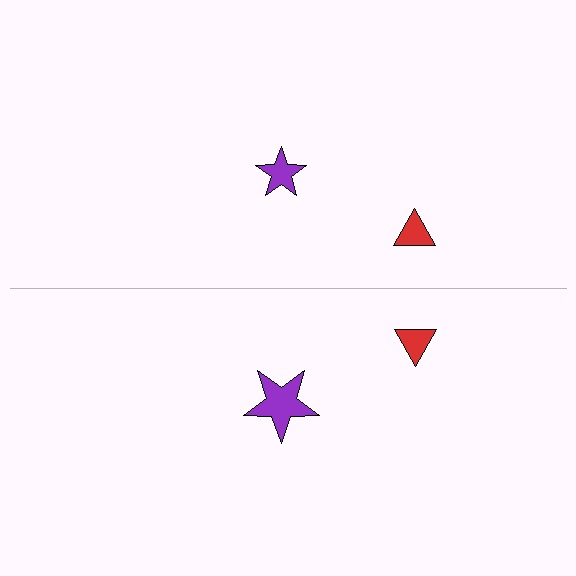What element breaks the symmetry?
The purple star on the bottom side has a different size than its mirror counterpart.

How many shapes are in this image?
There are 4 shapes in this image.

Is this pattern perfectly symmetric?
No, the pattern is not perfectly symmetric. The purple star on the bottom side has a different size than its mirror counterpart.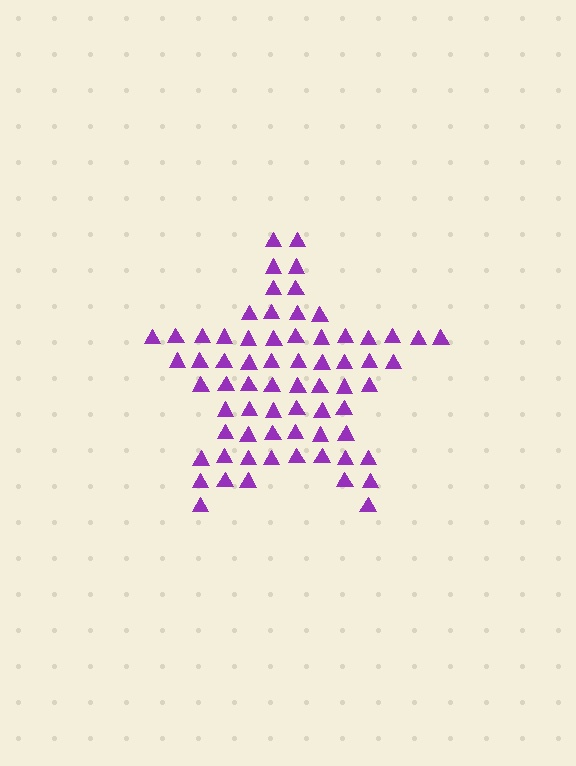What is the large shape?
The large shape is a star.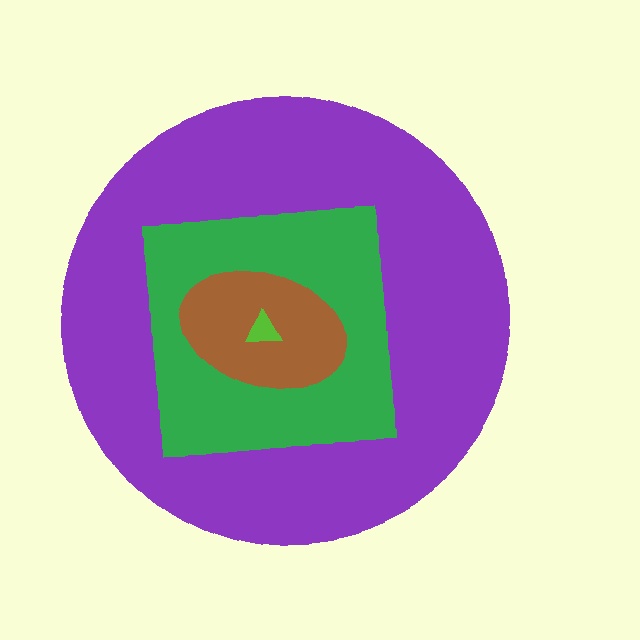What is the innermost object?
The lime triangle.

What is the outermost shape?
The purple circle.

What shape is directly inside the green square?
The brown ellipse.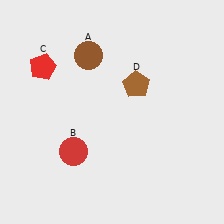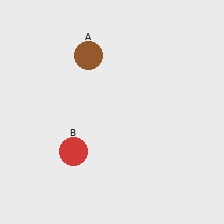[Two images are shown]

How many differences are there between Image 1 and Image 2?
There are 2 differences between the two images.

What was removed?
The brown pentagon (D), the red pentagon (C) were removed in Image 2.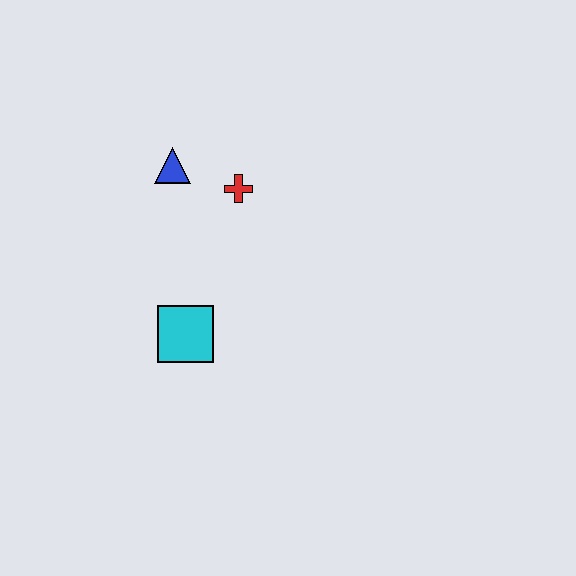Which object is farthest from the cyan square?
The blue triangle is farthest from the cyan square.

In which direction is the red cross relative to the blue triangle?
The red cross is to the right of the blue triangle.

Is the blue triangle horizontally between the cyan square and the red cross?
No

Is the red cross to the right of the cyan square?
Yes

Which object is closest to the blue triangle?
The red cross is closest to the blue triangle.